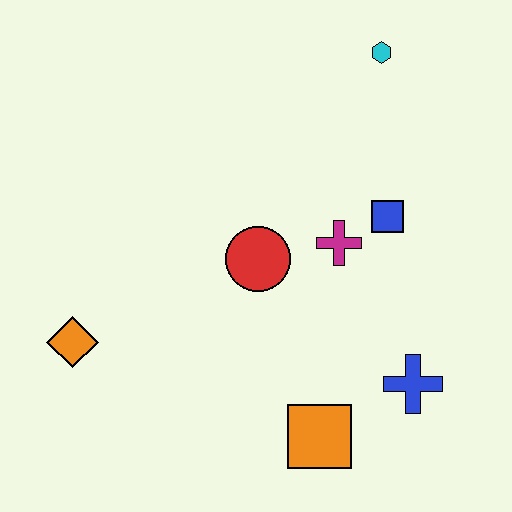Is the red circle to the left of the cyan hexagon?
Yes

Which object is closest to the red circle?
The magenta cross is closest to the red circle.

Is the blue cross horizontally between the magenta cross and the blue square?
No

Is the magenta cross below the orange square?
No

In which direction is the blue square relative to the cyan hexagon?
The blue square is below the cyan hexagon.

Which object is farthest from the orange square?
The cyan hexagon is farthest from the orange square.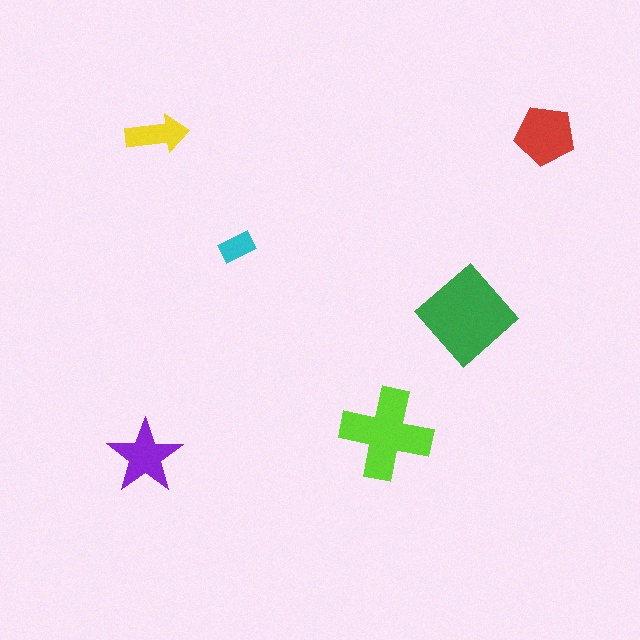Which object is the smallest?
The cyan rectangle.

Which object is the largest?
The green diamond.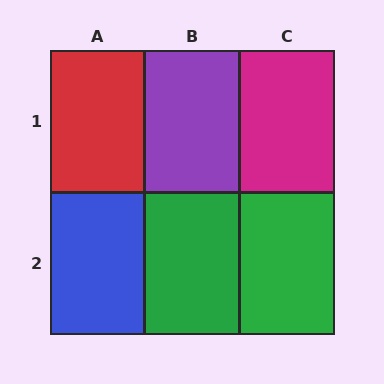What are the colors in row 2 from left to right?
Blue, green, green.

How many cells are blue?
1 cell is blue.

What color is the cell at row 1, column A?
Red.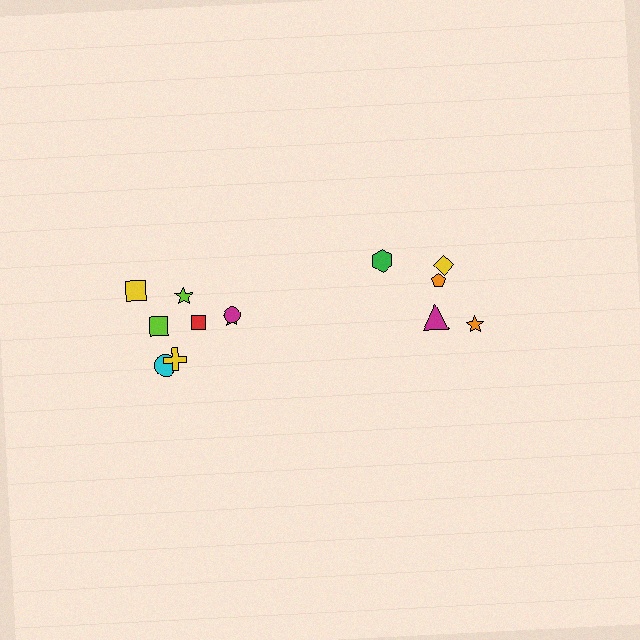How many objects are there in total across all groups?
There are 13 objects.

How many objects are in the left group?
There are 8 objects.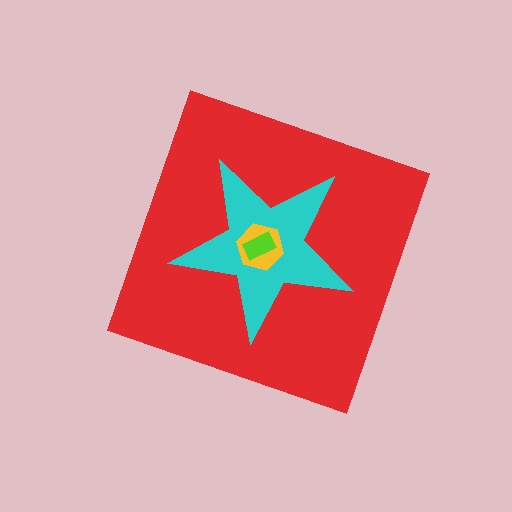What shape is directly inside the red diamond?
The cyan star.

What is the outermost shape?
The red diamond.